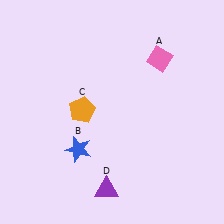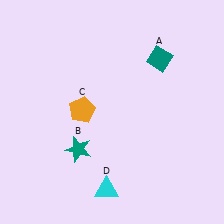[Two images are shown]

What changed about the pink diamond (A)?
In Image 1, A is pink. In Image 2, it changed to teal.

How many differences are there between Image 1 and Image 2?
There are 3 differences between the two images.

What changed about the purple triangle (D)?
In Image 1, D is purple. In Image 2, it changed to cyan.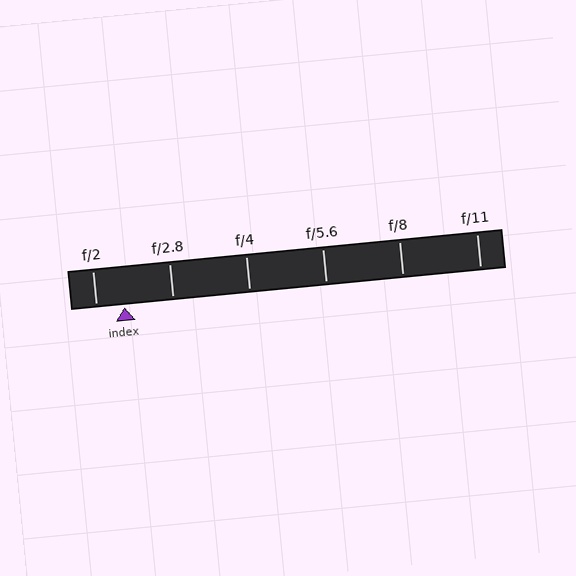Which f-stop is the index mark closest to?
The index mark is closest to f/2.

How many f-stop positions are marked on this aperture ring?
There are 6 f-stop positions marked.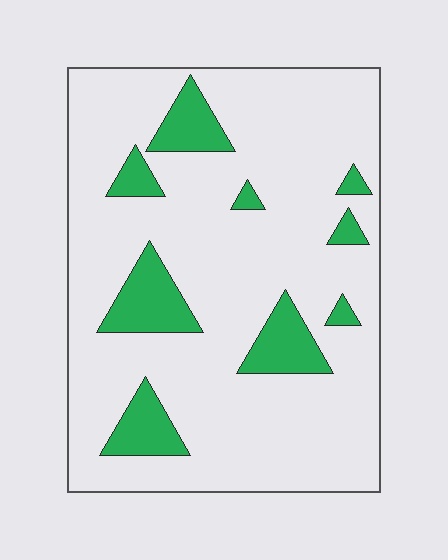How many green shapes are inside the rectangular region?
9.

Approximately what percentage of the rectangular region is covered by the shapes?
Approximately 15%.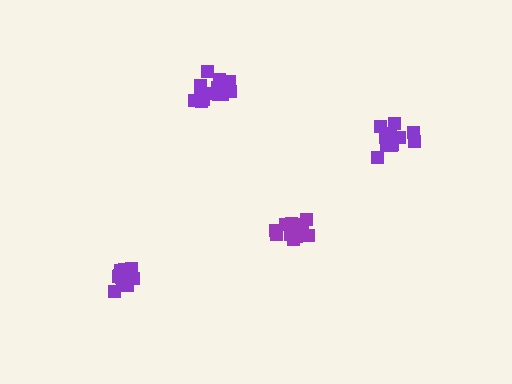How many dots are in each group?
Group 1: 13 dots, Group 2: 13 dots, Group 3: 13 dots, Group 4: 14 dots (53 total).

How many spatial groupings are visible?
There are 4 spatial groupings.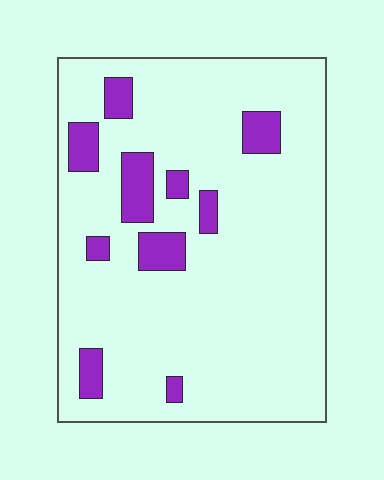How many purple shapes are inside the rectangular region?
10.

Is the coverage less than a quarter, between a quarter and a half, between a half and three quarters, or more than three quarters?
Less than a quarter.